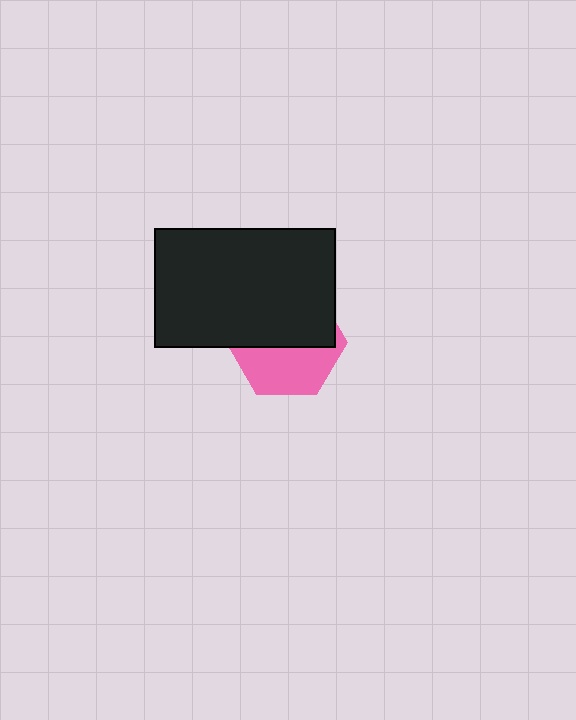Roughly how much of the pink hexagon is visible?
About half of it is visible (roughly 46%).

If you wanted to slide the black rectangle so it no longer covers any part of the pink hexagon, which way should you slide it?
Slide it up — that is the most direct way to separate the two shapes.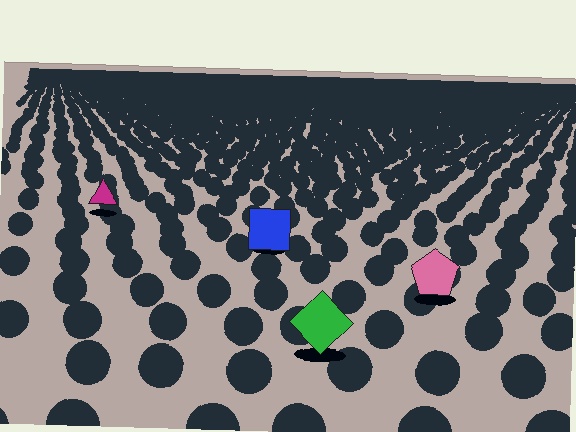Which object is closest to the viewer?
The green diamond is closest. The texture marks near it are larger and more spread out.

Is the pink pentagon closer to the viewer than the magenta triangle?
Yes. The pink pentagon is closer — you can tell from the texture gradient: the ground texture is coarser near it.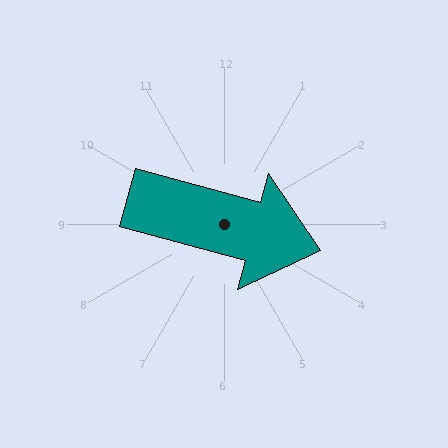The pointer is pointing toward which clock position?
Roughly 4 o'clock.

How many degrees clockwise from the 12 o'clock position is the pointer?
Approximately 105 degrees.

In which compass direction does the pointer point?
East.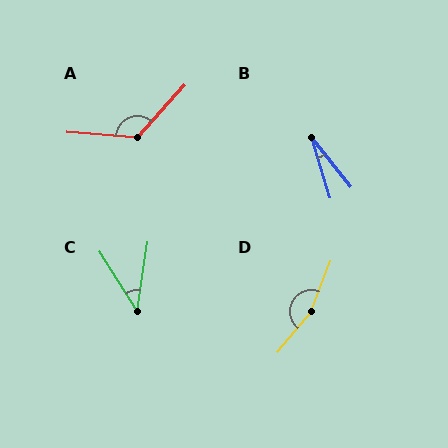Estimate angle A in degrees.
Approximately 128 degrees.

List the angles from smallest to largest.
B (22°), C (41°), A (128°), D (162°).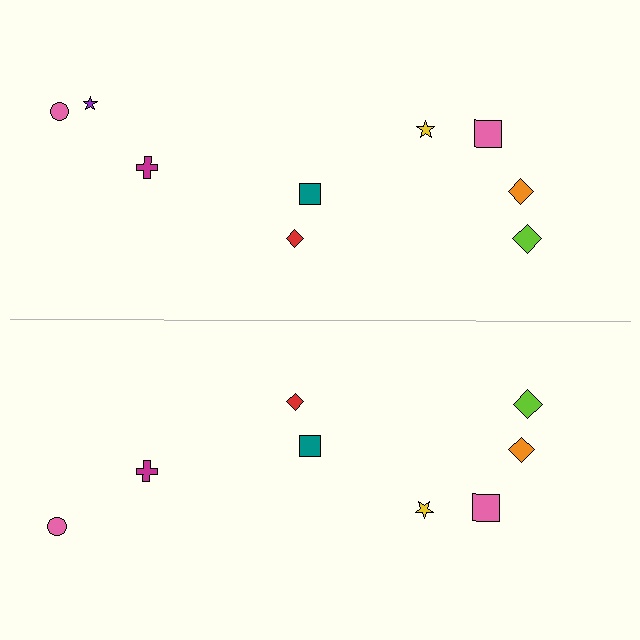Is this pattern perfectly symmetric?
No, the pattern is not perfectly symmetric. A purple star is missing from the bottom side.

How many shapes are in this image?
There are 17 shapes in this image.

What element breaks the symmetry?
A purple star is missing from the bottom side.